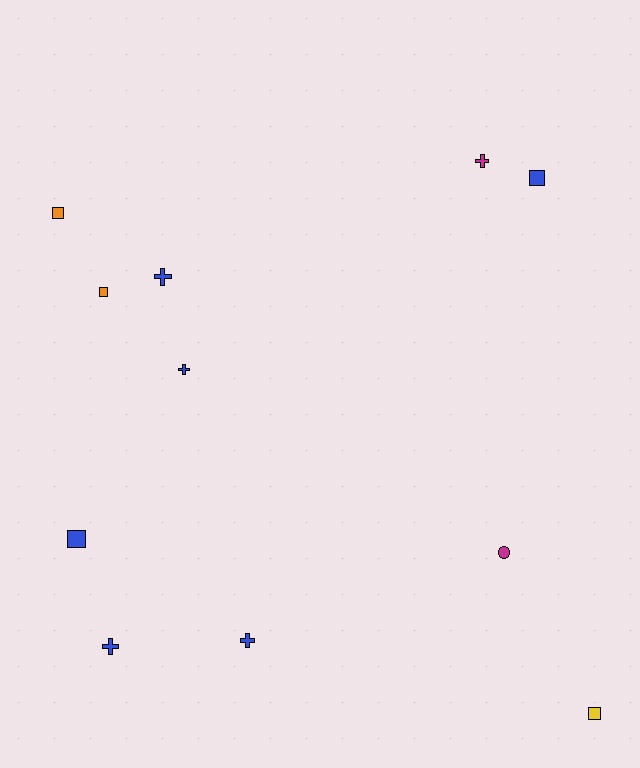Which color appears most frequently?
Blue, with 6 objects.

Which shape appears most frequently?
Square, with 5 objects.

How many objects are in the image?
There are 11 objects.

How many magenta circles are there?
There is 1 magenta circle.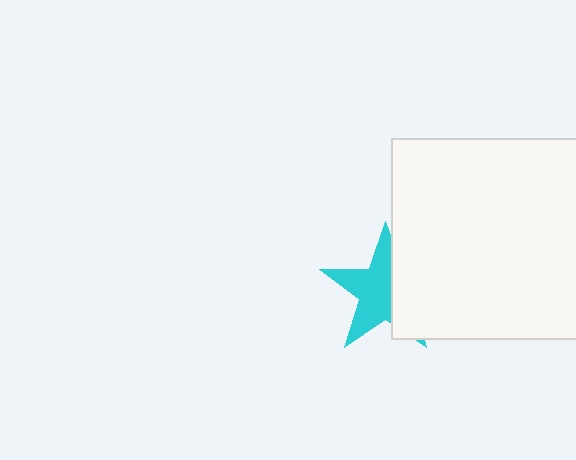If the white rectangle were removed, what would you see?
You would see the complete cyan star.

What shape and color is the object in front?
The object in front is a white rectangle.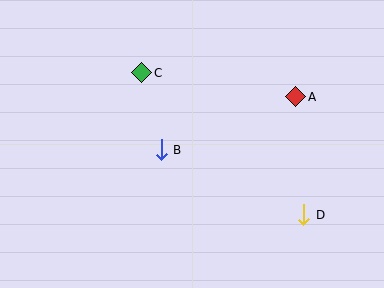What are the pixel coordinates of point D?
Point D is at (304, 215).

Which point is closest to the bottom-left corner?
Point B is closest to the bottom-left corner.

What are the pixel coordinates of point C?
Point C is at (142, 73).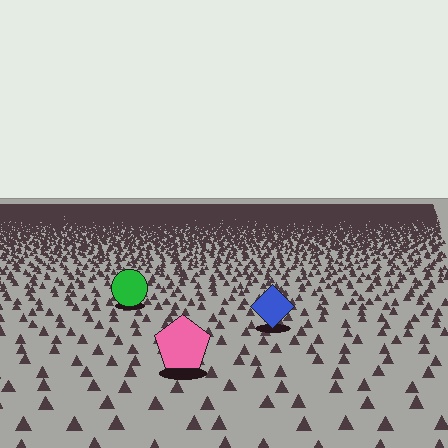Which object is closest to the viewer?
The pink pentagon is closest. The texture marks near it are larger and more spread out.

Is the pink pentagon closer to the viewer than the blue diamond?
Yes. The pink pentagon is closer — you can tell from the texture gradient: the ground texture is coarser near it.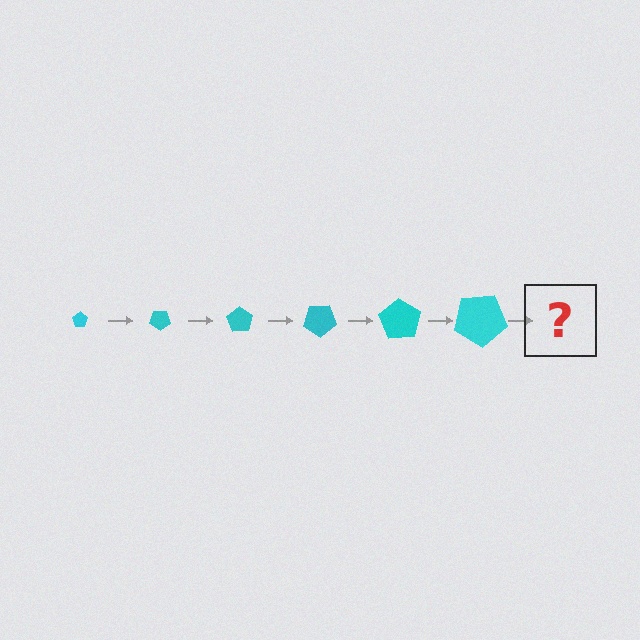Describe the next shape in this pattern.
It should be a pentagon, larger than the previous one and rotated 210 degrees from the start.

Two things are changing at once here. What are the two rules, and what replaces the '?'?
The two rules are that the pentagon grows larger each step and it rotates 35 degrees each step. The '?' should be a pentagon, larger than the previous one and rotated 210 degrees from the start.